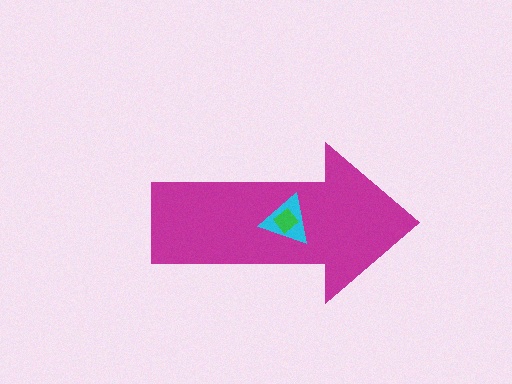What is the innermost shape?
The green diamond.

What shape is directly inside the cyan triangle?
The green diamond.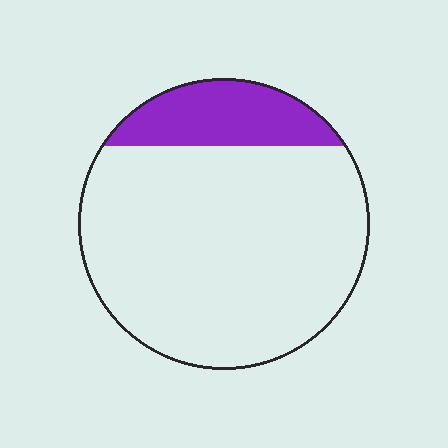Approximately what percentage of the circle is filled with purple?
Approximately 20%.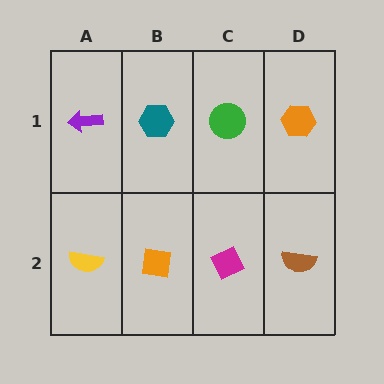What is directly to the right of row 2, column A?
An orange square.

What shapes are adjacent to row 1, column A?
A yellow semicircle (row 2, column A), a teal hexagon (row 1, column B).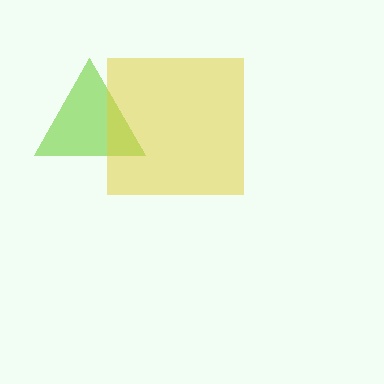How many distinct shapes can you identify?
There are 2 distinct shapes: a lime triangle, a yellow square.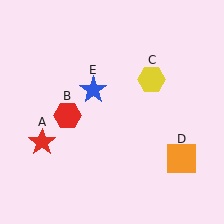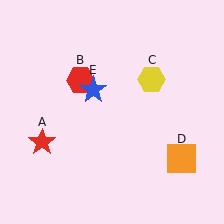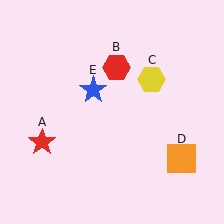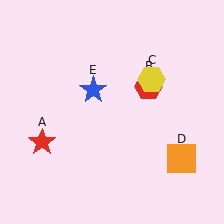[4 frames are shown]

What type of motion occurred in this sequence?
The red hexagon (object B) rotated clockwise around the center of the scene.